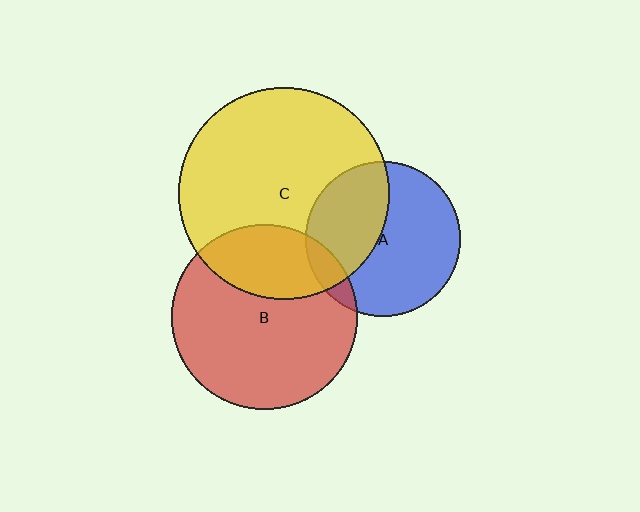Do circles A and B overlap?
Yes.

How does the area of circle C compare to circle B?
Approximately 1.3 times.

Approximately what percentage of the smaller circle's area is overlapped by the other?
Approximately 10%.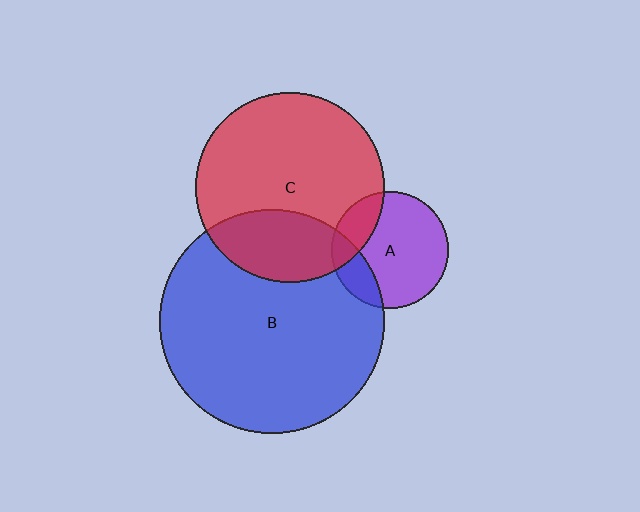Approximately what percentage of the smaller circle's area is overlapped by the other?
Approximately 20%.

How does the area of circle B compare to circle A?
Approximately 3.7 times.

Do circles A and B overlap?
Yes.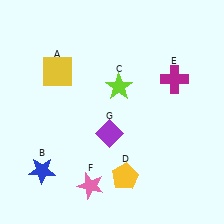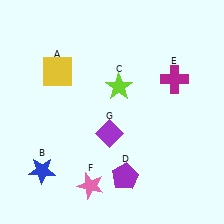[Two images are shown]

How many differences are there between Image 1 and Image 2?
There is 1 difference between the two images.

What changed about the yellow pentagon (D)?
In Image 1, D is yellow. In Image 2, it changed to purple.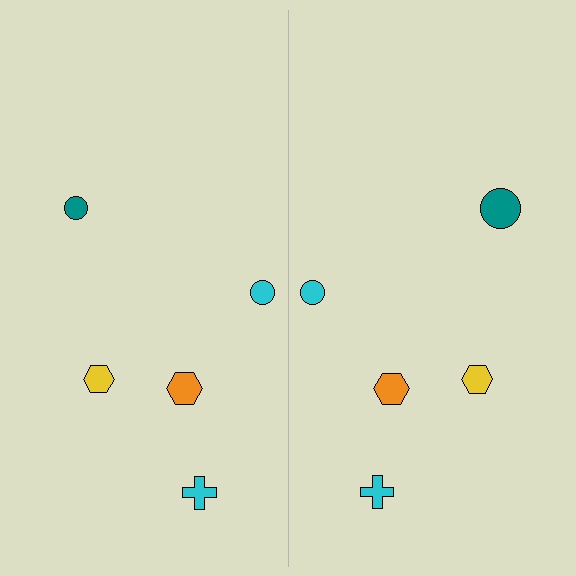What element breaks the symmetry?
The teal circle on the right side has a different size than its mirror counterpart.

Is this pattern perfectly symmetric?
No, the pattern is not perfectly symmetric. The teal circle on the right side has a different size than its mirror counterpart.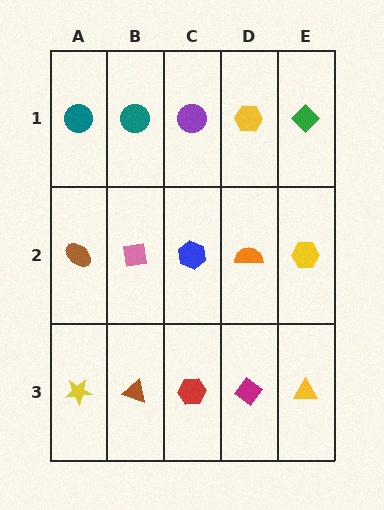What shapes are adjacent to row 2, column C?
A purple circle (row 1, column C), a red hexagon (row 3, column C), a pink square (row 2, column B), an orange semicircle (row 2, column D).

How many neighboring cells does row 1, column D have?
3.